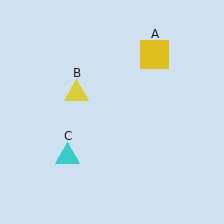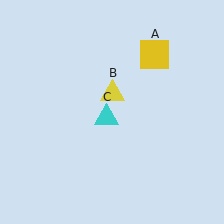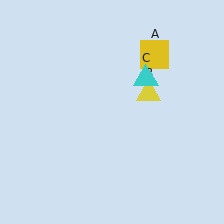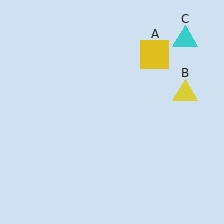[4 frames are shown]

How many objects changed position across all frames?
2 objects changed position: yellow triangle (object B), cyan triangle (object C).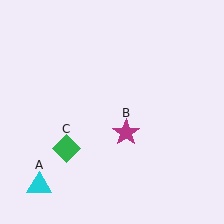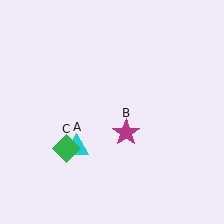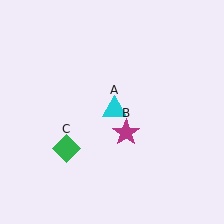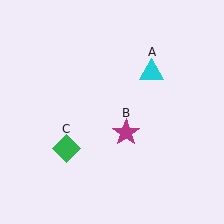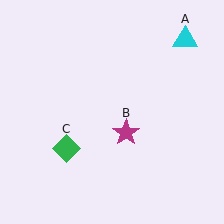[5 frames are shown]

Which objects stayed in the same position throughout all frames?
Magenta star (object B) and green diamond (object C) remained stationary.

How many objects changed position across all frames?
1 object changed position: cyan triangle (object A).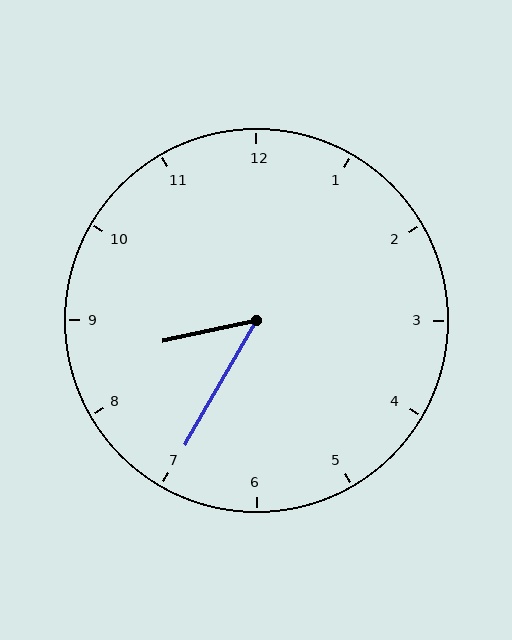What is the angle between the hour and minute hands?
Approximately 48 degrees.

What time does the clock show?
8:35.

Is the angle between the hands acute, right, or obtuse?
It is acute.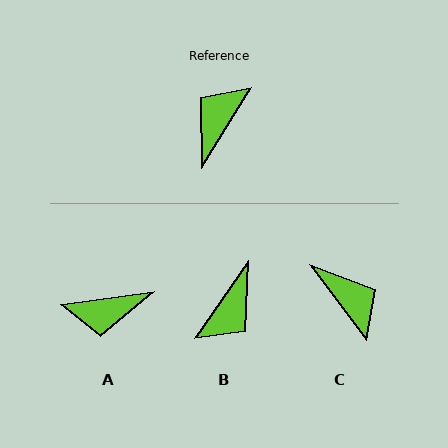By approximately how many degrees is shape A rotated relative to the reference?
Approximately 129 degrees counter-clockwise.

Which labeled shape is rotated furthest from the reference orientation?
B, about 176 degrees away.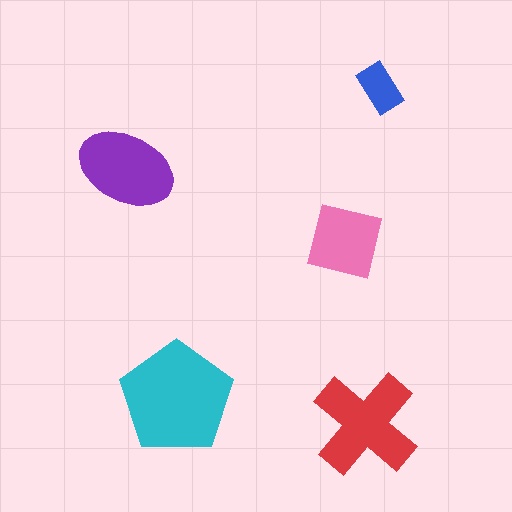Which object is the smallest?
The blue rectangle.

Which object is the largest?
The cyan pentagon.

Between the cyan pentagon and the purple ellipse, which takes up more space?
The cyan pentagon.